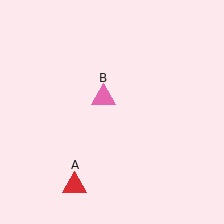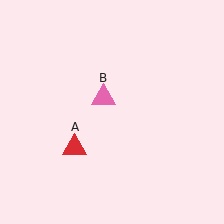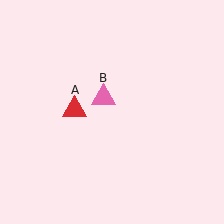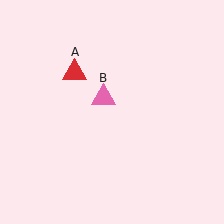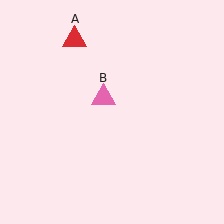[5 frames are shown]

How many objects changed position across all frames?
1 object changed position: red triangle (object A).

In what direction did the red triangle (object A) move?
The red triangle (object A) moved up.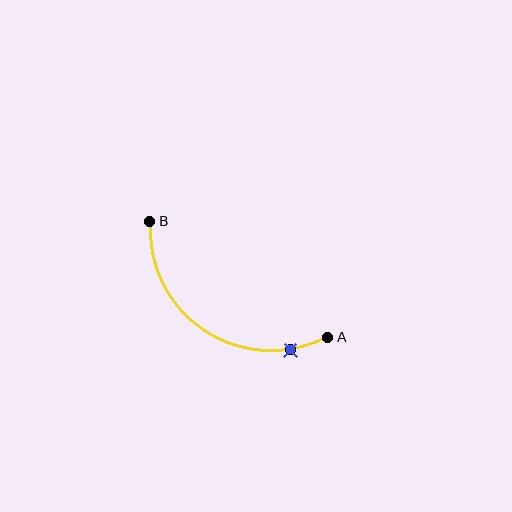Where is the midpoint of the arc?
The arc midpoint is the point on the curve farthest from the straight line joining A and B. It sits below that line.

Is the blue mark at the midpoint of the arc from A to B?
No. The blue mark lies on the arc but is closer to endpoint A. The arc midpoint would be at the point on the curve equidistant along the arc from both A and B.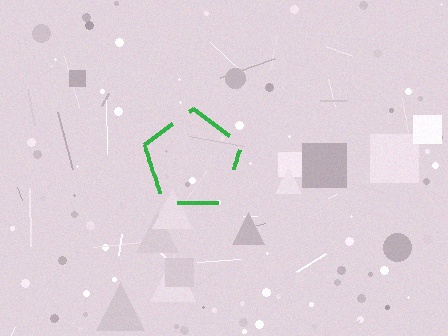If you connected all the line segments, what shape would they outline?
They would outline a pentagon.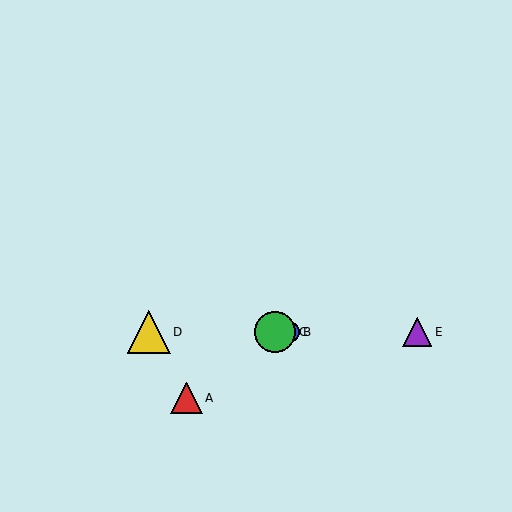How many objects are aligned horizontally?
4 objects (B, C, D, E) are aligned horizontally.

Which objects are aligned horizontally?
Objects B, C, D, E are aligned horizontally.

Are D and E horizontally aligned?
Yes, both are at y≈332.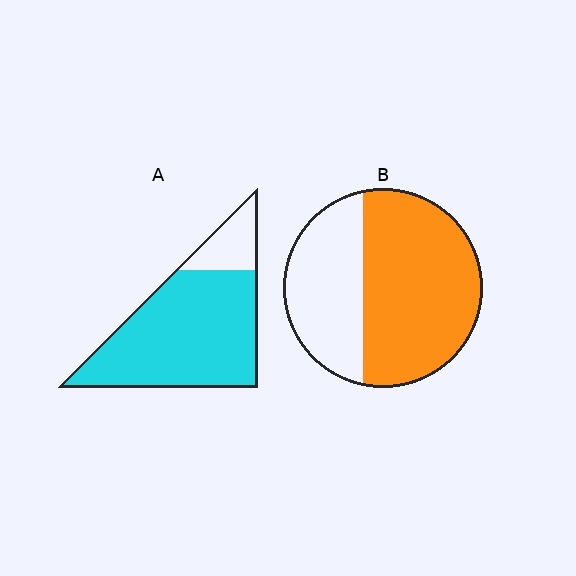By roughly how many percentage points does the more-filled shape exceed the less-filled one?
By roughly 20 percentage points (A over B).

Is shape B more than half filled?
Yes.